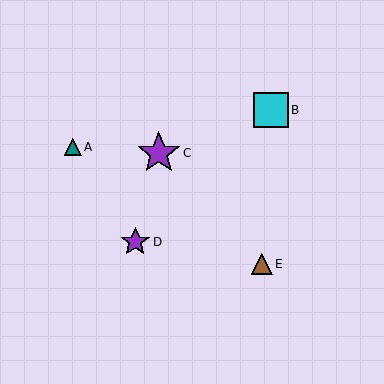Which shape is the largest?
The purple star (labeled C) is the largest.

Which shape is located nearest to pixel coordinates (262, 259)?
The brown triangle (labeled E) at (262, 264) is nearest to that location.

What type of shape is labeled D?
Shape D is a purple star.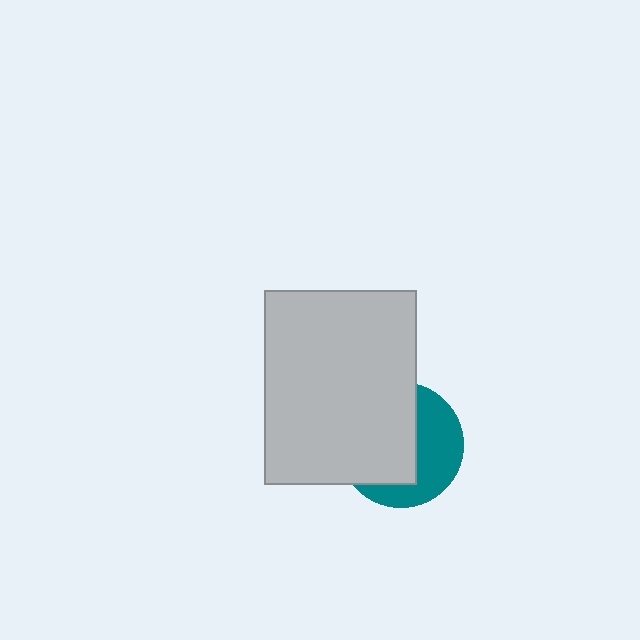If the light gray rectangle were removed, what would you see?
You would see the complete teal circle.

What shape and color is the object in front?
The object in front is a light gray rectangle.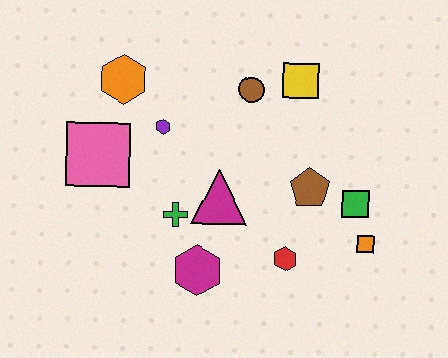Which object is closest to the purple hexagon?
The orange hexagon is closest to the purple hexagon.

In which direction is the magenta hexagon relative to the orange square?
The magenta hexagon is to the left of the orange square.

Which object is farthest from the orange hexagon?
The orange square is farthest from the orange hexagon.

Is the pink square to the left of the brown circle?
Yes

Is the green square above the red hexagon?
Yes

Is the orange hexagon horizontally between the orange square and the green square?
No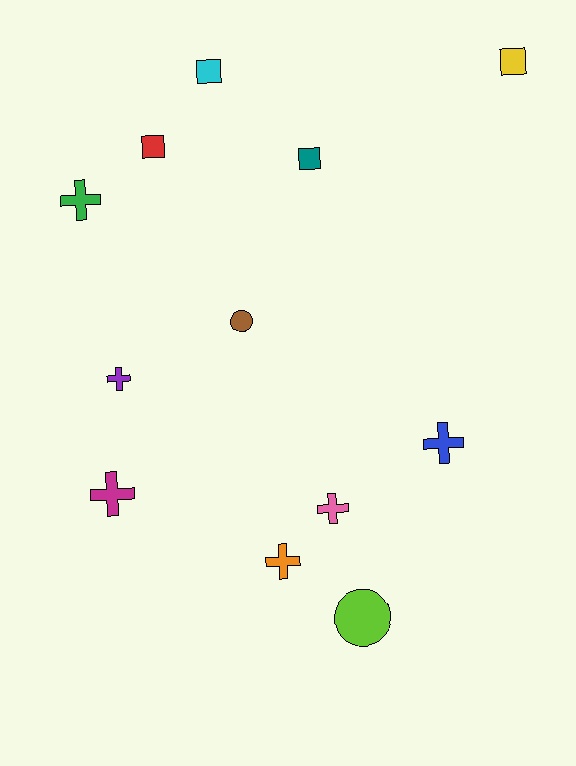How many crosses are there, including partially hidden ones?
There are 6 crosses.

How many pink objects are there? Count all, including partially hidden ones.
There is 1 pink object.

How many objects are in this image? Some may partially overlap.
There are 12 objects.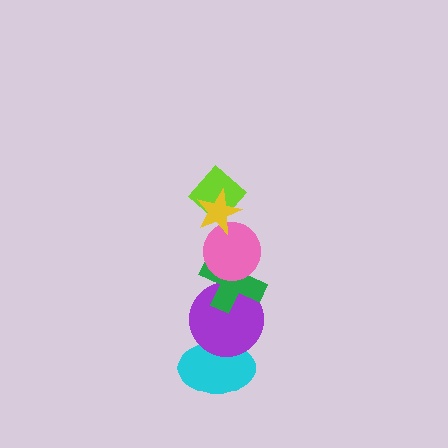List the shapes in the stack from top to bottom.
From top to bottom: the yellow star, the lime diamond, the pink circle, the green cross, the purple circle, the cyan ellipse.